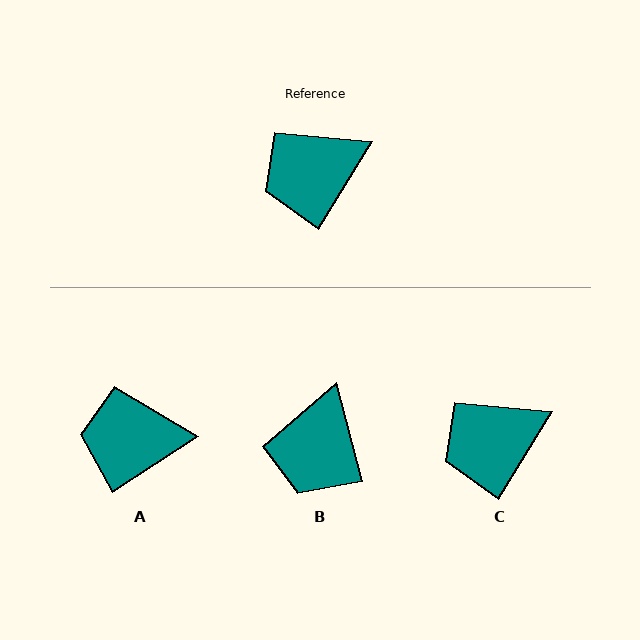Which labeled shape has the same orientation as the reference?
C.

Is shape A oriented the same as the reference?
No, it is off by about 26 degrees.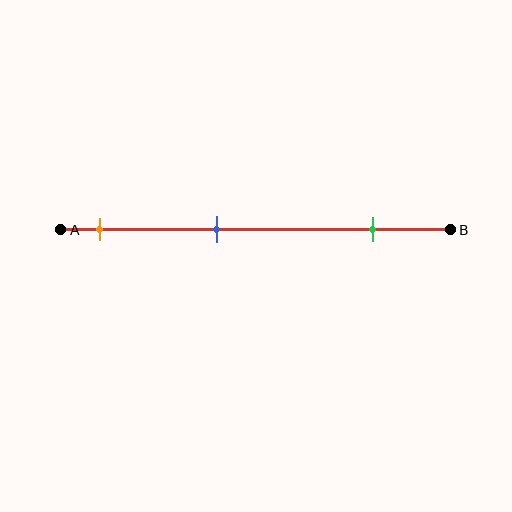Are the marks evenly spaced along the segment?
Yes, the marks are approximately evenly spaced.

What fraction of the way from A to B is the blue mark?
The blue mark is approximately 40% (0.4) of the way from A to B.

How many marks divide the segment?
There are 3 marks dividing the segment.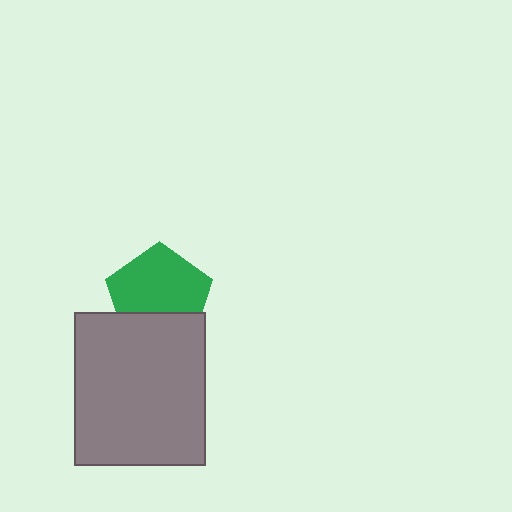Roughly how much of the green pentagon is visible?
Most of it is visible (roughly 68%).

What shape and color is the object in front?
The object in front is a gray rectangle.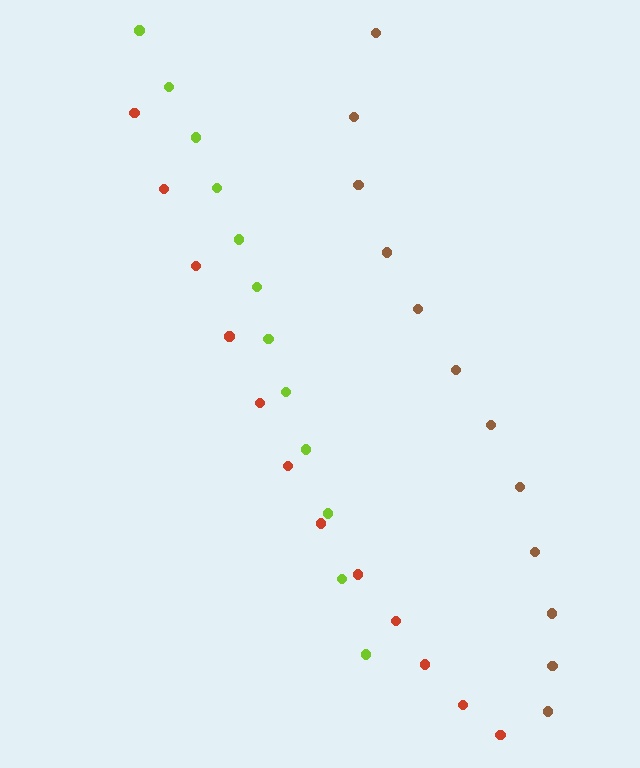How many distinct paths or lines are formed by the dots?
There are 3 distinct paths.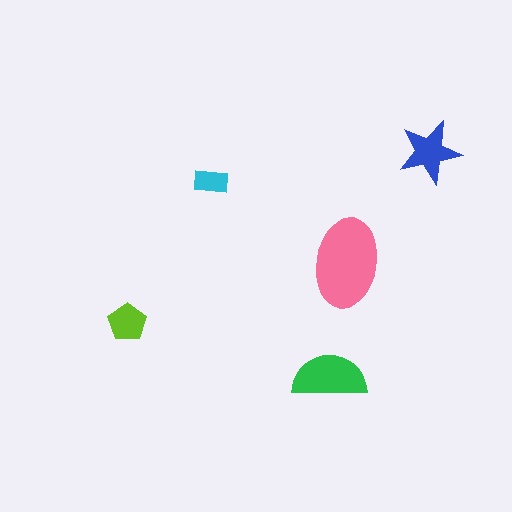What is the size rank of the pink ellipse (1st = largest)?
1st.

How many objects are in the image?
There are 5 objects in the image.